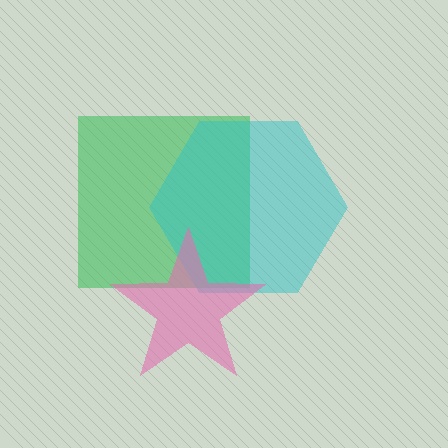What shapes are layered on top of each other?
The layered shapes are: a green square, a cyan hexagon, a pink star.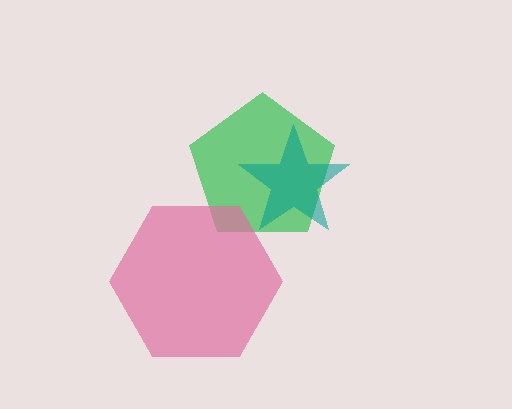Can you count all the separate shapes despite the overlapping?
Yes, there are 3 separate shapes.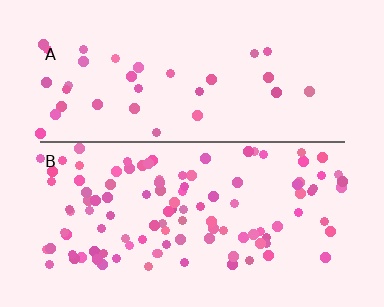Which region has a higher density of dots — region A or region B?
B (the bottom).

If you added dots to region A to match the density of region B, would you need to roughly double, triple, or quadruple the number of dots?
Approximately triple.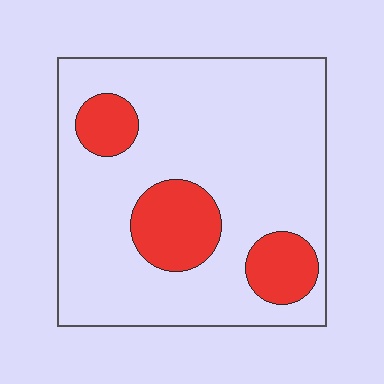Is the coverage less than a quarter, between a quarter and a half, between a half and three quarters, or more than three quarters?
Less than a quarter.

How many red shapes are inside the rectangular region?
3.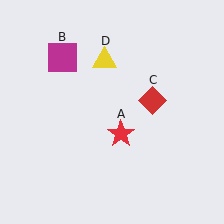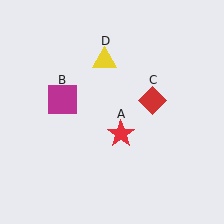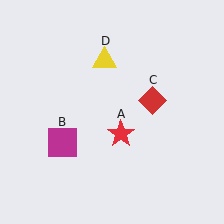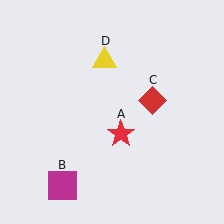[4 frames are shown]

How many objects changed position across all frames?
1 object changed position: magenta square (object B).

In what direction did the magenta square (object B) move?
The magenta square (object B) moved down.